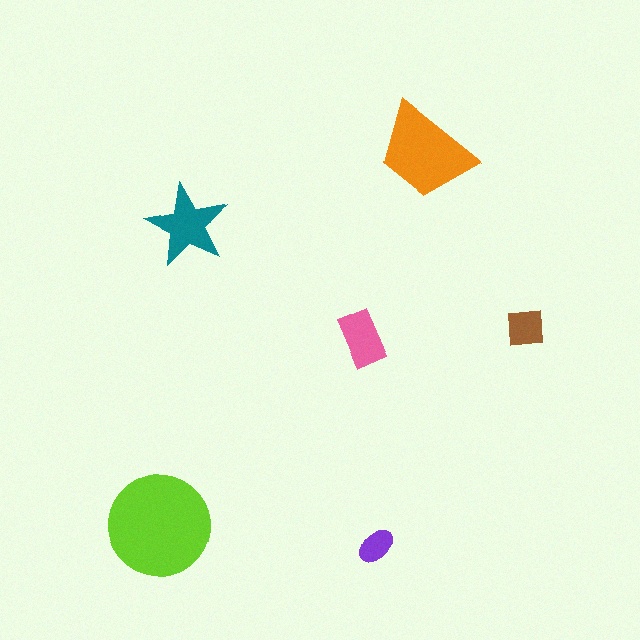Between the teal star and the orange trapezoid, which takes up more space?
The orange trapezoid.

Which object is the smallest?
The purple ellipse.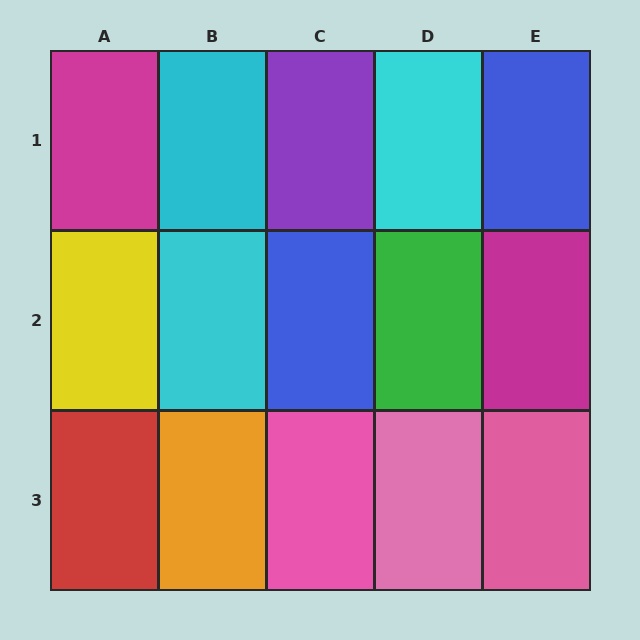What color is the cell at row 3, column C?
Pink.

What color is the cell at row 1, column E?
Blue.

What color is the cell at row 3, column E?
Pink.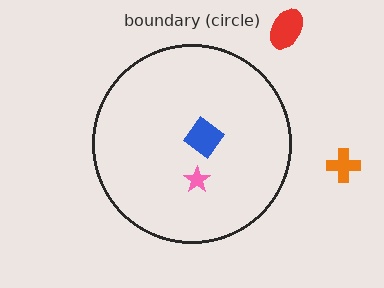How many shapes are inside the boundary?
2 inside, 2 outside.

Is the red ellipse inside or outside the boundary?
Outside.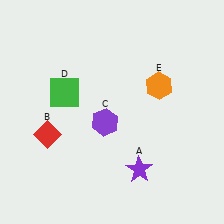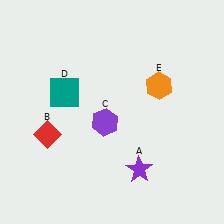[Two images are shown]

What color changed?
The square (D) changed from green in Image 1 to teal in Image 2.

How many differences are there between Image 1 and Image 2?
There is 1 difference between the two images.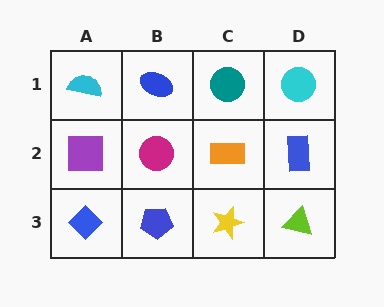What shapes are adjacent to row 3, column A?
A purple square (row 2, column A), a blue pentagon (row 3, column B).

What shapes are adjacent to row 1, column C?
An orange rectangle (row 2, column C), a blue ellipse (row 1, column B), a cyan circle (row 1, column D).